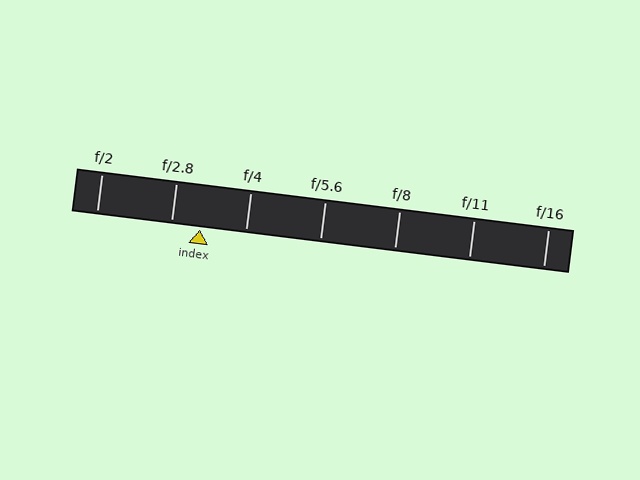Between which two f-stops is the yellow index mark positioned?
The index mark is between f/2.8 and f/4.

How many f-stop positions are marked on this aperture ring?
There are 7 f-stop positions marked.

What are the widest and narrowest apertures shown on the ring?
The widest aperture shown is f/2 and the narrowest is f/16.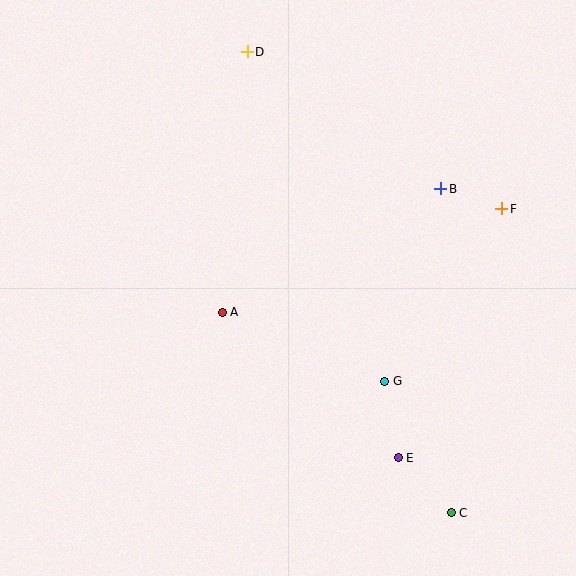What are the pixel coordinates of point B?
Point B is at (441, 189).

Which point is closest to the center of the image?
Point A at (222, 312) is closest to the center.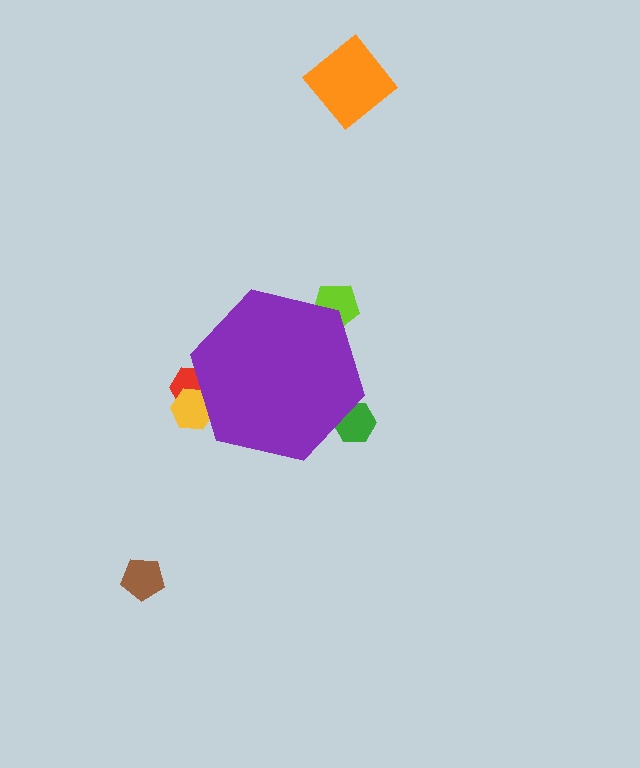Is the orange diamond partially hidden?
No, the orange diamond is fully visible.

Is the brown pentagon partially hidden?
No, the brown pentagon is fully visible.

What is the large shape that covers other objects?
A purple hexagon.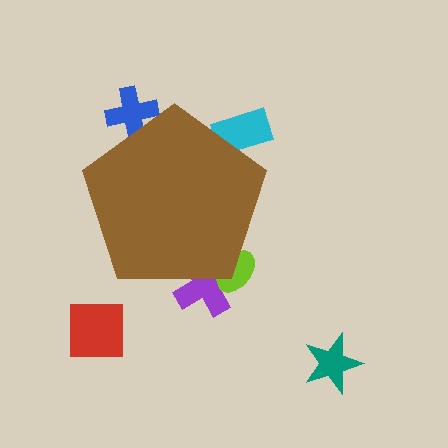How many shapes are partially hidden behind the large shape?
4 shapes are partially hidden.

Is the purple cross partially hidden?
Yes, the purple cross is partially hidden behind the brown pentagon.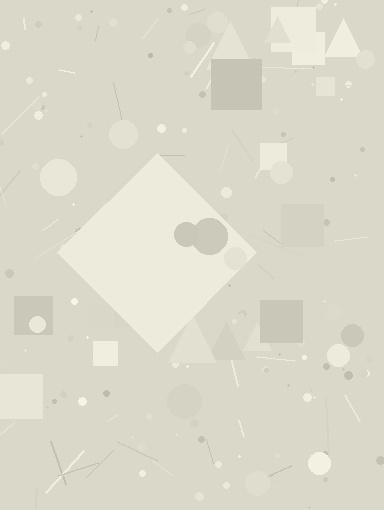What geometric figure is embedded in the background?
A diamond is embedded in the background.